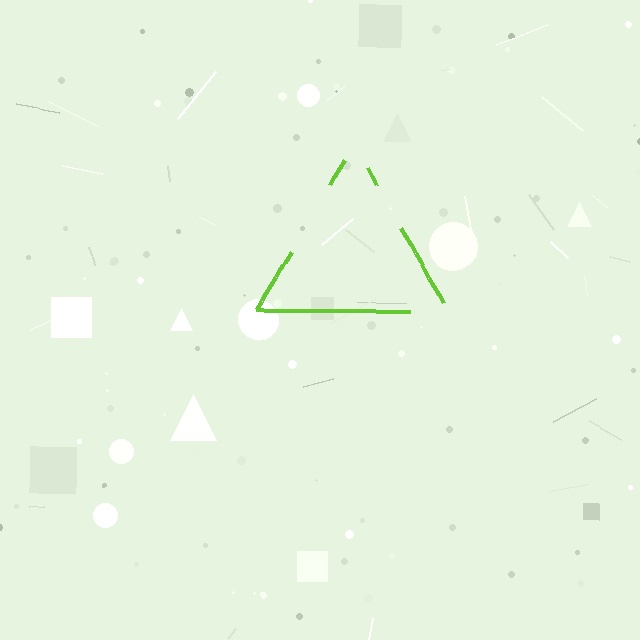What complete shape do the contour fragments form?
The contour fragments form a triangle.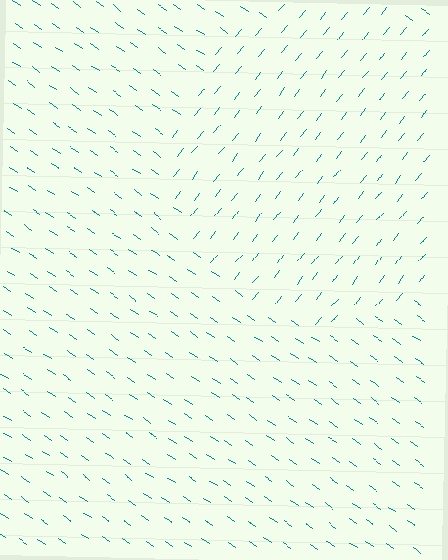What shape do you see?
I see a circle.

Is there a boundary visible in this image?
Yes, there is a texture boundary formed by a change in line orientation.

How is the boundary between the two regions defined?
The boundary is defined purely by a change in line orientation (approximately 85 degrees difference). All lines are the same color and thickness.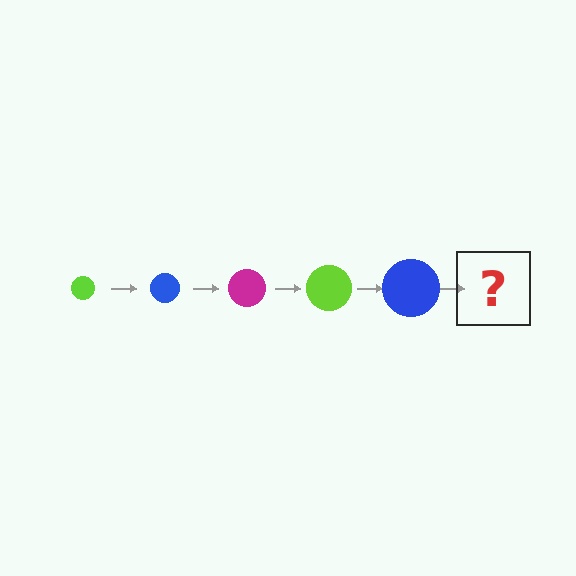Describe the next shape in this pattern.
It should be a magenta circle, larger than the previous one.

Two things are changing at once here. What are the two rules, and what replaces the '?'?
The two rules are that the circle grows larger each step and the color cycles through lime, blue, and magenta. The '?' should be a magenta circle, larger than the previous one.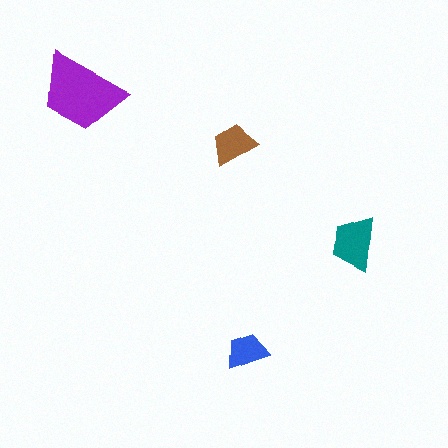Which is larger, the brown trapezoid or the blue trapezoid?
The brown one.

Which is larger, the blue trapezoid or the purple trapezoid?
The purple one.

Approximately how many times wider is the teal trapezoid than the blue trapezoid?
About 1.5 times wider.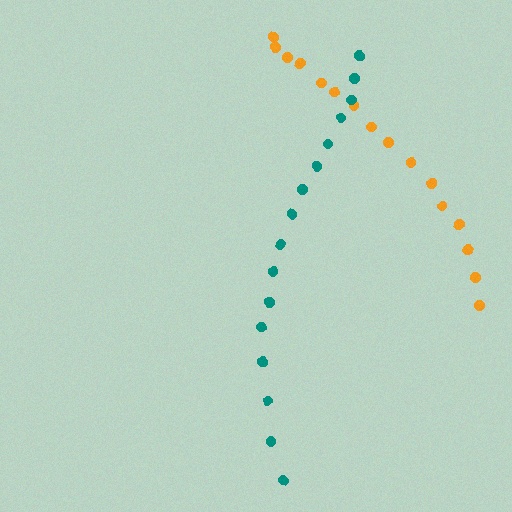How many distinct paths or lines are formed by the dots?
There are 2 distinct paths.